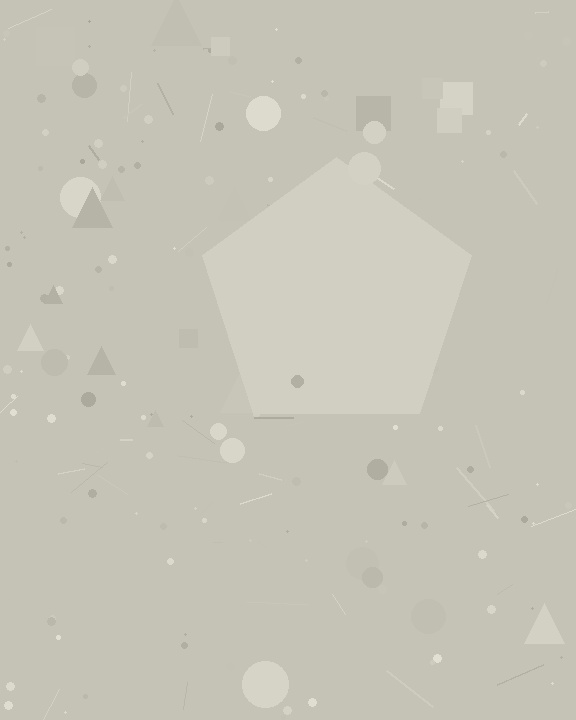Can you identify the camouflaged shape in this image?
The camouflaged shape is a pentagon.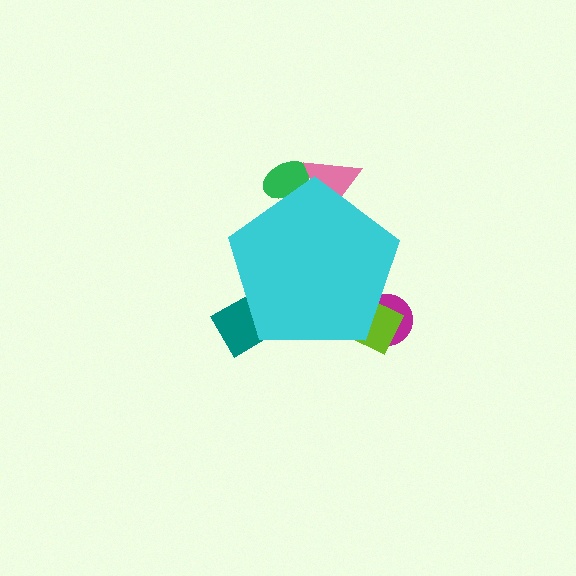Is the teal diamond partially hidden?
Yes, the teal diamond is partially hidden behind the cyan pentagon.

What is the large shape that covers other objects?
A cyan pentagon.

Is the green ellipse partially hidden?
Yes, the green ellipse is partially hidden behind the cyan pentagon.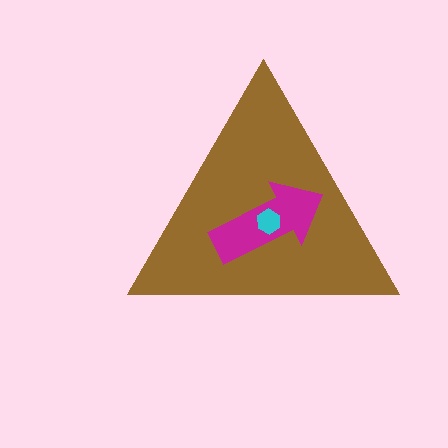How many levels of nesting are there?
3.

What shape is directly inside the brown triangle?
The magenta arrow.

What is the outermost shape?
The brown triangle.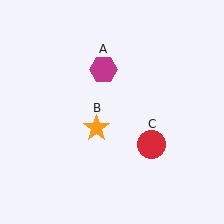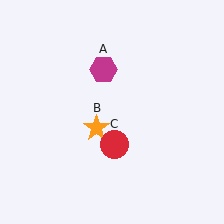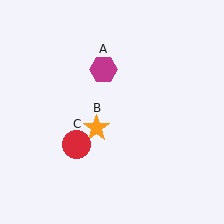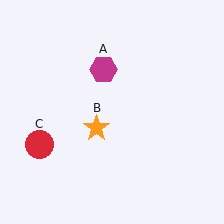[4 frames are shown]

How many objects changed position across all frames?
1 object changed position: red circle (object C).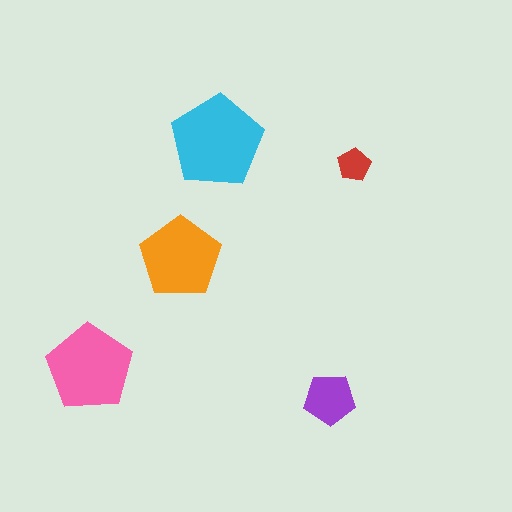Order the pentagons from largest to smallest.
the cyan one, the pink one, the orange one, the purple one, the red one.